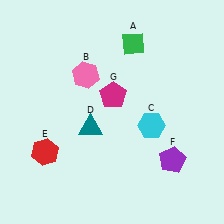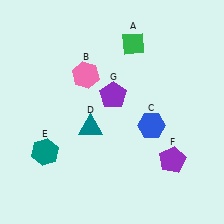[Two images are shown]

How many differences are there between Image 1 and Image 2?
There are 3 differences between the two images.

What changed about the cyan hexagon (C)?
In Image 1, C is cyan. In Image 2, it changed to blue.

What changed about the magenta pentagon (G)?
In Image 1, G is magenta. In Image 2, it changed to purple.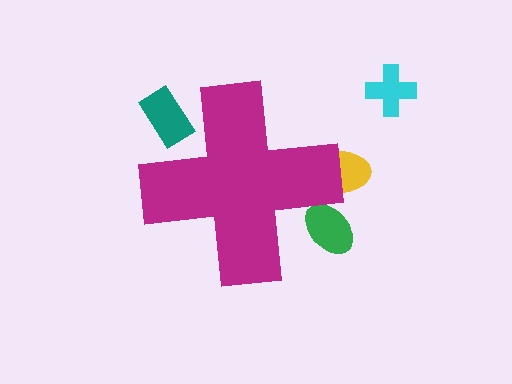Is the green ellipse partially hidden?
Yes, the green ellipse is partially hidden behind the magenta cross.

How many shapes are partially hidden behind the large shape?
3 shapes are partially hidden.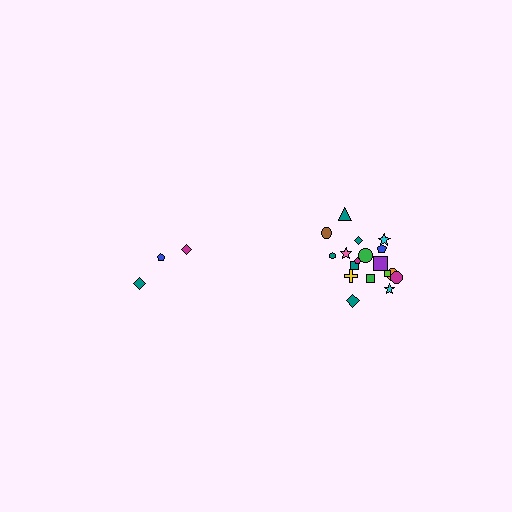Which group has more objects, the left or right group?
The right group.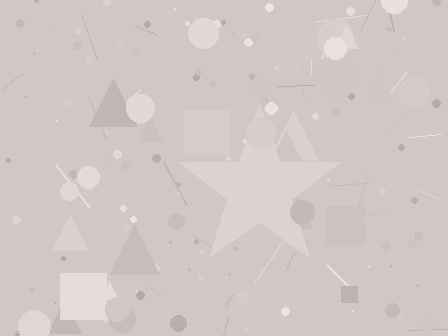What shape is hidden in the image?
A star is hidden in the image.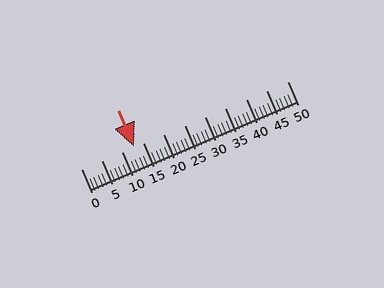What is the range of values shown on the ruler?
The ruler shows values from 0 to 50.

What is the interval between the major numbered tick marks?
The major tick marks are spaced 5 units apart.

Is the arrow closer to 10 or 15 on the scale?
The arrow is closer to 15.